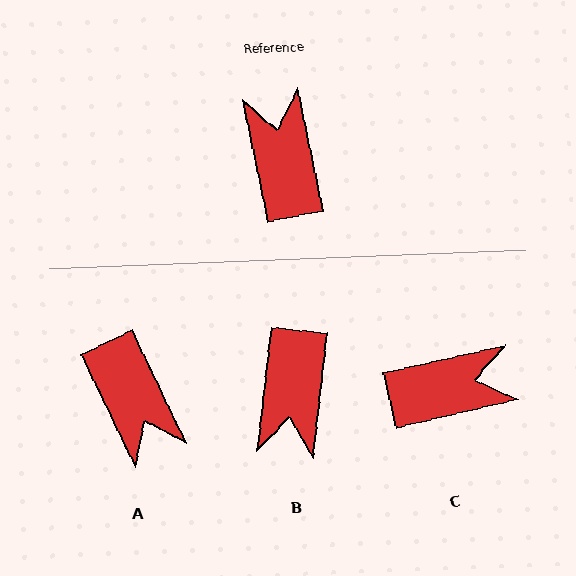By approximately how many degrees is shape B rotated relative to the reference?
Approximately 162 degrees counter-clockwise.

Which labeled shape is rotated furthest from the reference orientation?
A, about 166 degrees away.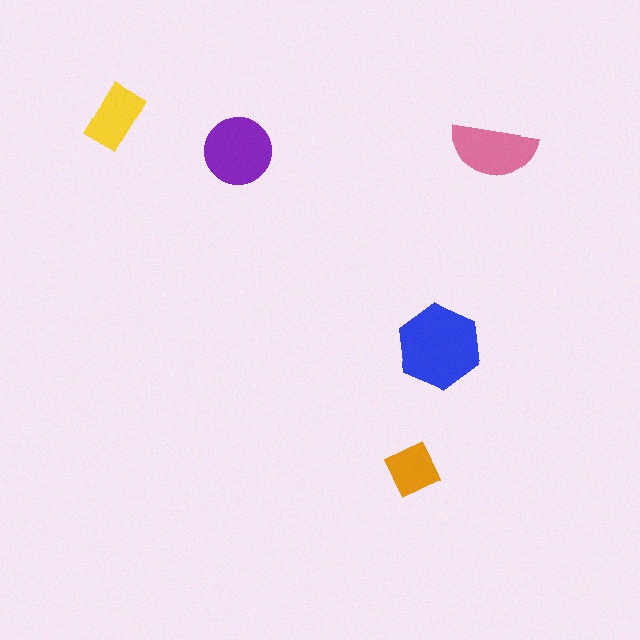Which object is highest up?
The yellow rectangle is topmost.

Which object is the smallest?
The orange square.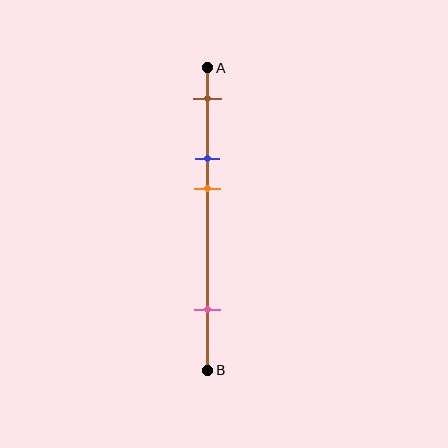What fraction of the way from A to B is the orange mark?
The orange mark is approximately 40% (0.4) of the way from A to B.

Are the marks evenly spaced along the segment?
No, the marks are not evenly spaced.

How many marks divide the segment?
There are 4 marks dividing the segment.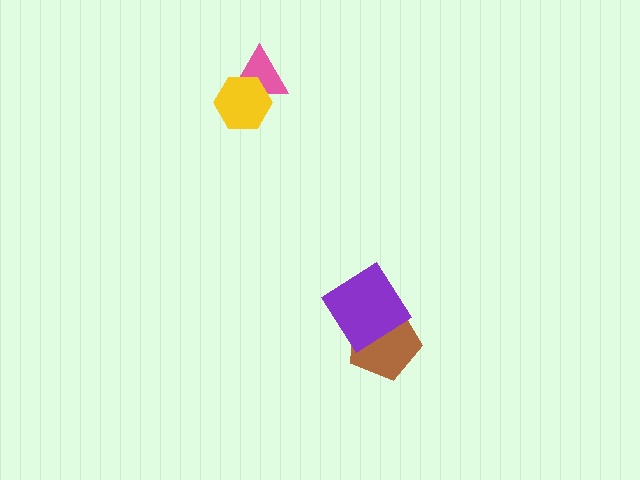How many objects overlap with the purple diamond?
1 object overlaps with the purple diamond.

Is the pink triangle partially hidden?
Yes, it is partially covered by another shape.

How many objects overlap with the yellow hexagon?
1 object overlaps with the yellow hexagon.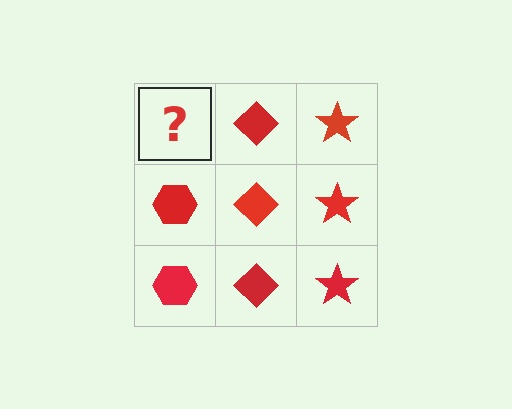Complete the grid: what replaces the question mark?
The question mark should be replaced with a red hexagon.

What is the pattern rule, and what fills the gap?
The rule is that each column has a consistent shape. The gap should be filled with a red hexagon.